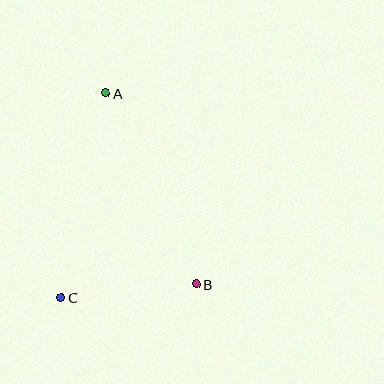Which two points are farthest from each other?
Points A and B are farthest from each other.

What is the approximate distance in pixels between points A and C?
The distance between A and C is approximately 209 pixels.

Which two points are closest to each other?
Points B and C are closest to each other.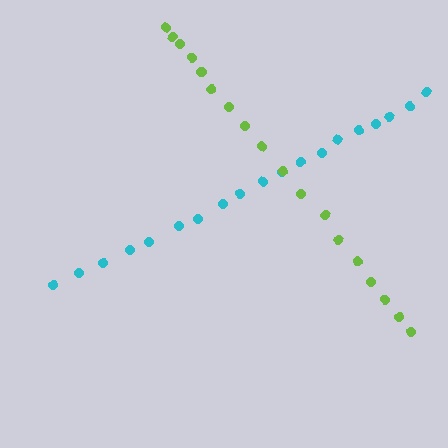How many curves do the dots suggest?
There are 2 distinct paths.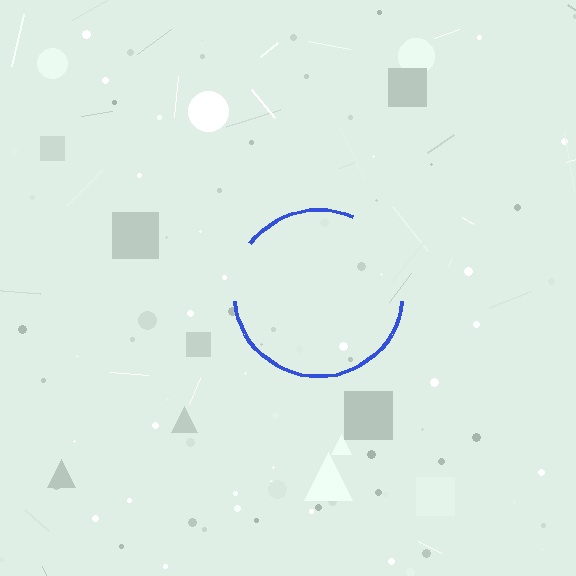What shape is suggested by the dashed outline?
The dashed outline suggests a circle.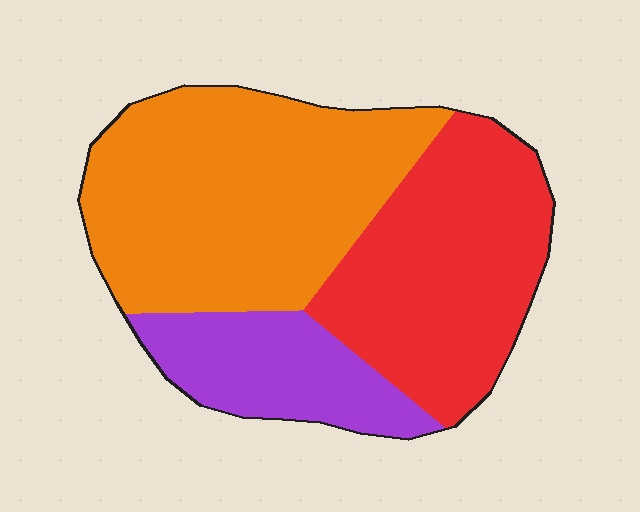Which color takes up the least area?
Purple, at roughly 20%.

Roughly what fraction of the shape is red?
Red takes up about one third (1/3) of the shape.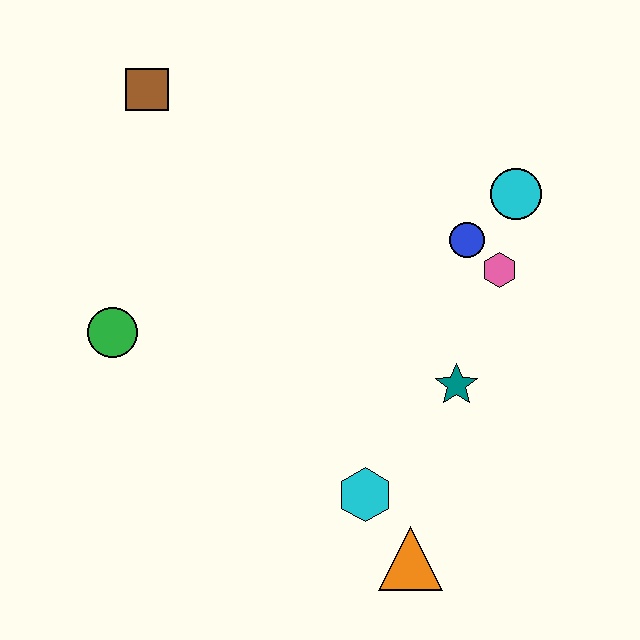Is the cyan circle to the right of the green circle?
Yes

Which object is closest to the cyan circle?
The blue circle is closest to the cyan circle.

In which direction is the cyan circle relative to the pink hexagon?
The cyan circle is above the pink hexagon.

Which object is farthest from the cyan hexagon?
The brown square is farthest from the cyan hexagon.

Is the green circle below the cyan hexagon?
No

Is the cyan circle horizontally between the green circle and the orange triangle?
No